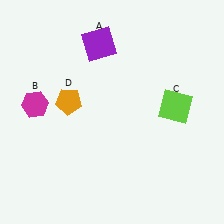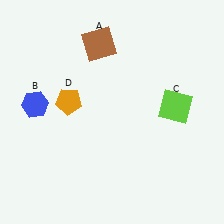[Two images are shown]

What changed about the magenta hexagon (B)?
In Image 1, B is magenta. In Image 2, it changed to blue.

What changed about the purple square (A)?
In Image 1, A is purple. In Image 2, it changed to brown.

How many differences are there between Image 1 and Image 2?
There are 2 differences between the two images.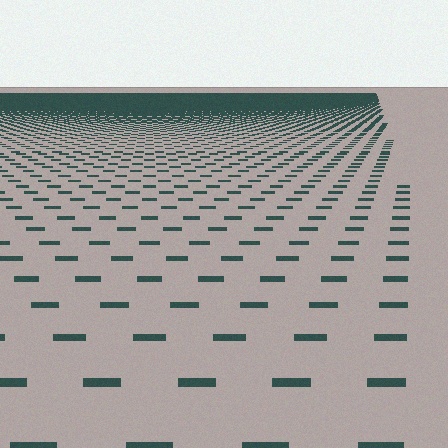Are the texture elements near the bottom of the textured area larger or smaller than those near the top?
Larger. Near the bottom, elements are closer to the viewer and appear at a bigger on-screen size.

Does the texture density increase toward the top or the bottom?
Density increases toward the top.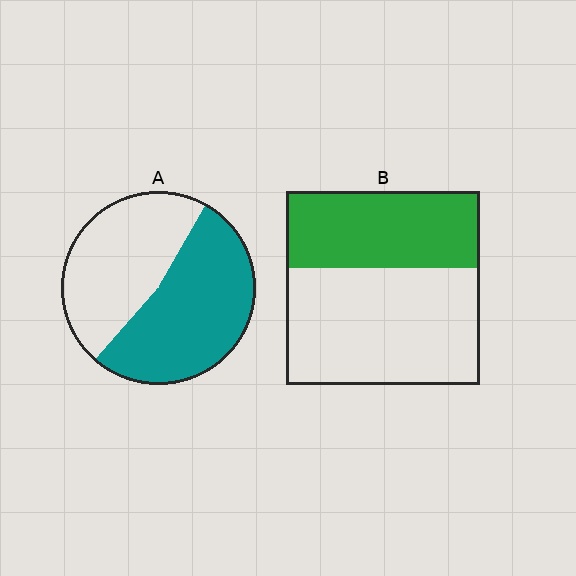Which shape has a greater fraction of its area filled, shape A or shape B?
Shape A.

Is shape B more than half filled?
No.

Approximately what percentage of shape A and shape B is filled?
A is approximately 55% and B is approximately 40%.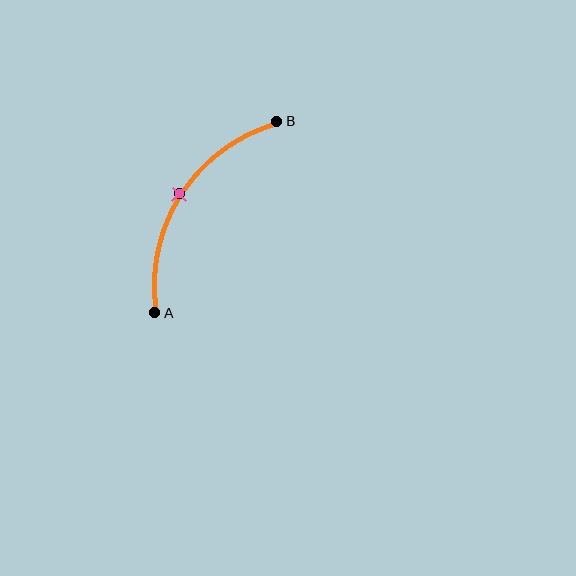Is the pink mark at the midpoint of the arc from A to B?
Yes. The pink mark lies on the arc at equal arc-length from both A and B — it is the arc midpoint.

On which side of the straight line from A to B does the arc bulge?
The arc bulges to the left of the straight line connecting A and B.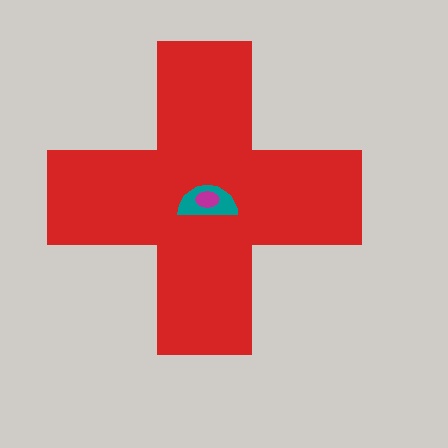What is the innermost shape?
The magenta ellipse.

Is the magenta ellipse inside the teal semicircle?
Yes.